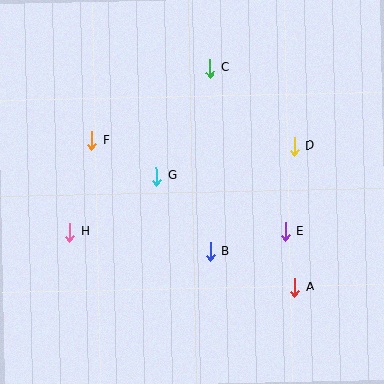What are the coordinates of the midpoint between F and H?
The midpoint between F and H is at (81, 186).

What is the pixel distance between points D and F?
The distance between D and F is 203 pixels.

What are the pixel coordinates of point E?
Point E is at (285, 231).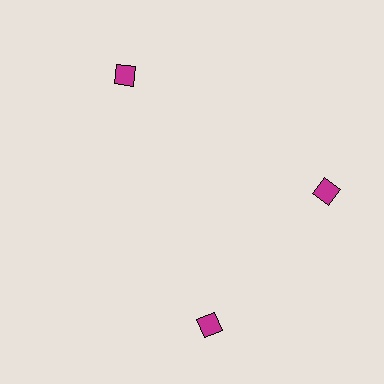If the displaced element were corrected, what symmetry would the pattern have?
It would have 3-fold rotational symmetry — the pattern would map onto itself every 120 degrees.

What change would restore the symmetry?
The symmetry would be restored by rotating it back into even spacing with its neighbors so that all 3 diamonds sit at equal angles and equal distance from the center.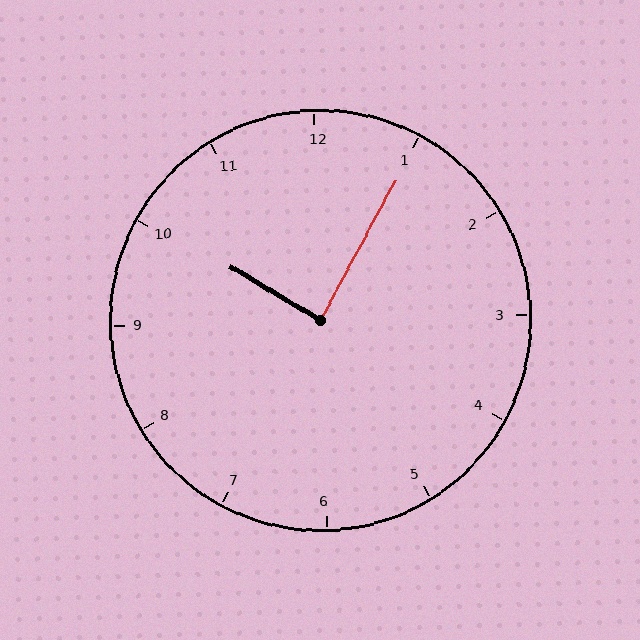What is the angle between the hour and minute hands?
Approximately 88 degrees.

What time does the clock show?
10:05.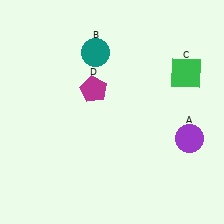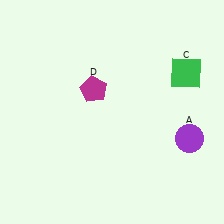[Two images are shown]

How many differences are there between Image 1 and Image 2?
There is 1 difference between the two images.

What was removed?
The teal circle (B) was removed in Image 2.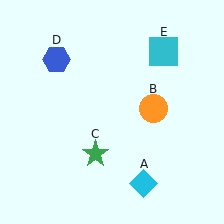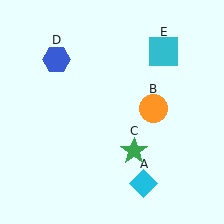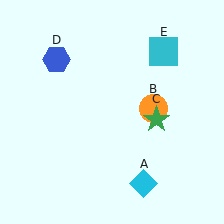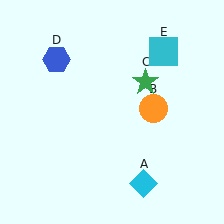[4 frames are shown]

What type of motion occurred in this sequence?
The green star (object C) rotated counterclockwise around the center of the scene.